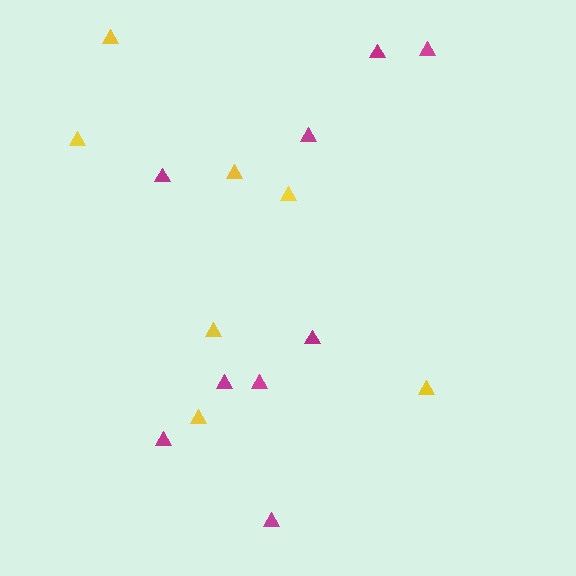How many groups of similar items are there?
There are 2 groups: one group of magenta triangles (9) and one group of yellow triangles (7).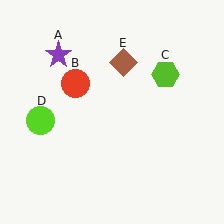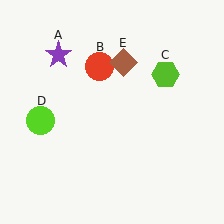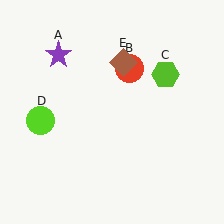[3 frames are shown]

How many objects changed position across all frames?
1 object changed position: red circle (object B).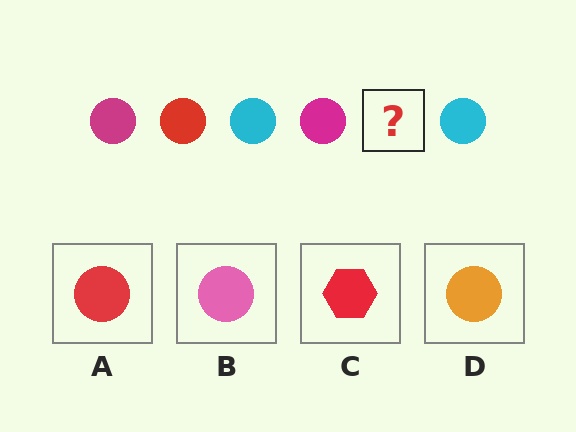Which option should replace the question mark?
Option A.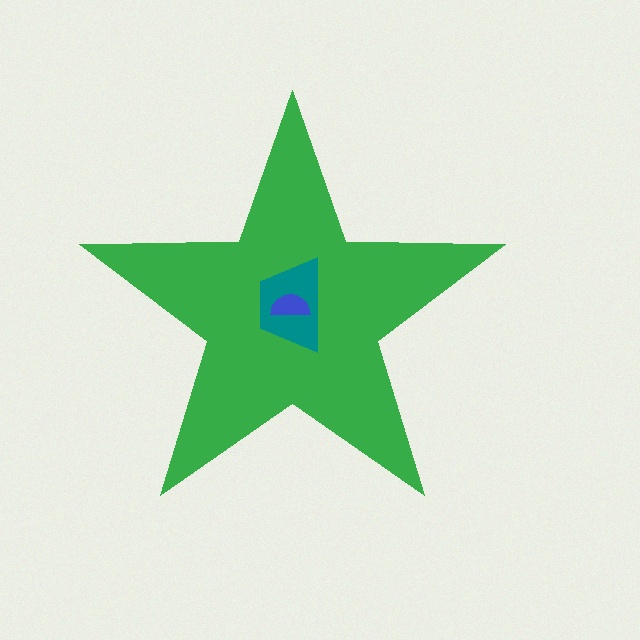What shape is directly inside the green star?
The teal trapezoid.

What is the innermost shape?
The blue semicircle.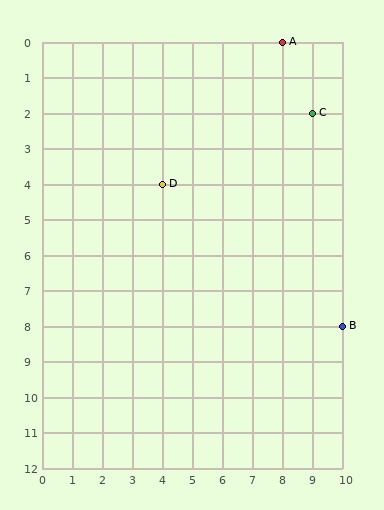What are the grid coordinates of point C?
Point C is at grid coordinates (9, 2).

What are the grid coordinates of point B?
Point B is at grid coordinates (10, 8).